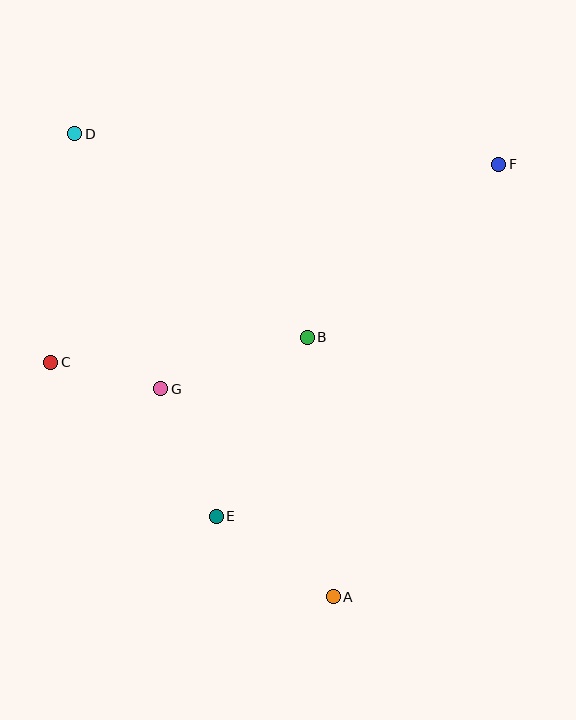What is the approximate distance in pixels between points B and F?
The distance between B and F is approximately 258 pixels.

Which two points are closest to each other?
Points C and G are closest to each other.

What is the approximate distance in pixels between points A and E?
The distance between A and E is approximately 142 pixels.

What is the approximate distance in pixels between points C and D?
The distance between C and D is approximately 230 pixels.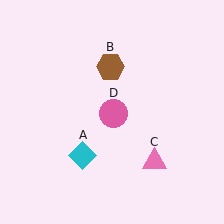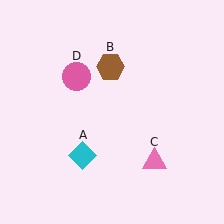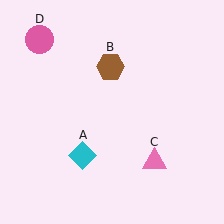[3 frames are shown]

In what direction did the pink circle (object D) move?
The pink circle (object D) moved up and to the left.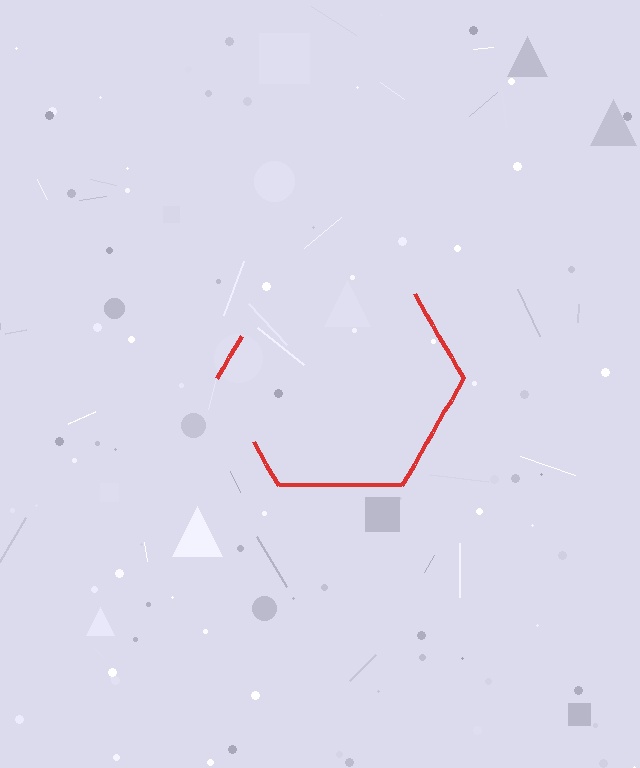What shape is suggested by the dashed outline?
The dashed outline suggests a hexagon.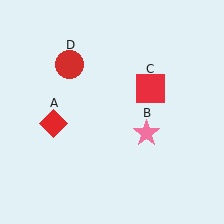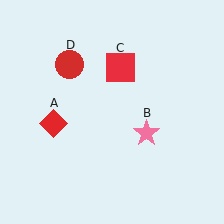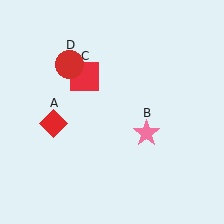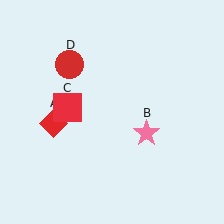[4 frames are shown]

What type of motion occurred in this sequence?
The red square (object C) rotated counterclockwise around the center of the scene.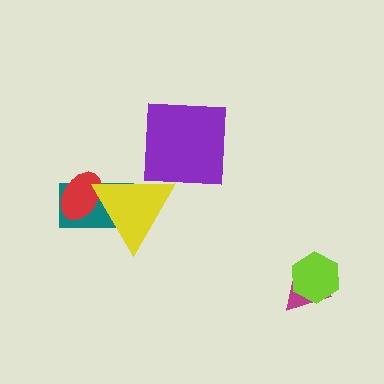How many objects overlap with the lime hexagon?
1 object overlaps with the lime hexagon.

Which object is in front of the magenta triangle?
The lime hexagon is in front of the magenta triangle.